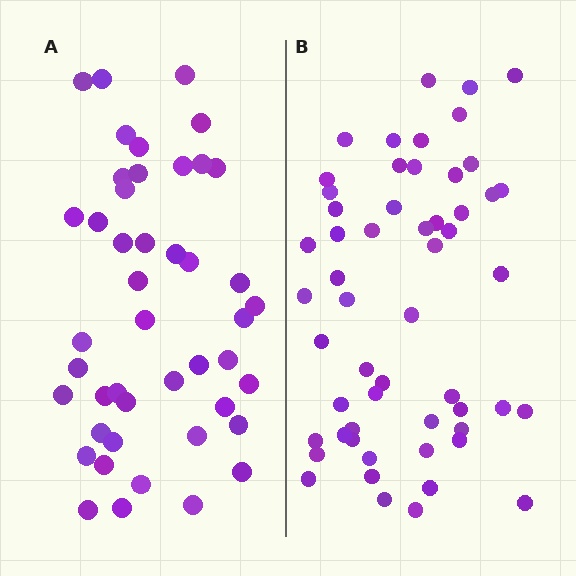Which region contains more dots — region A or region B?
Region B (the right region) has more dots.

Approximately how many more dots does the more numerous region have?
Region B has roughly 10 or so more dots than region A.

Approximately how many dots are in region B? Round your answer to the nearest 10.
About 60 dots. (The exact count is 55, which rounds to 60.)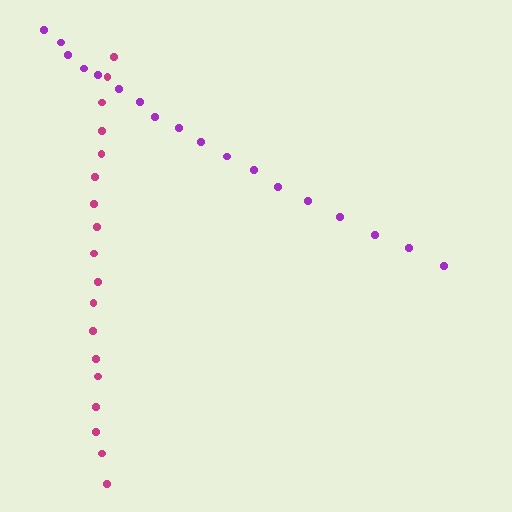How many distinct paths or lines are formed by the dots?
There are 2 distinct paths.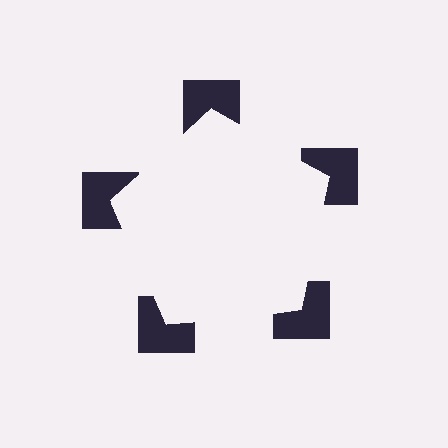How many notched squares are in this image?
There are 5 — one at each vertex of the illusory pentagon.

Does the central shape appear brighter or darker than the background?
It typically appears slightly brighter than the background, even though no actual brightness change is drawn.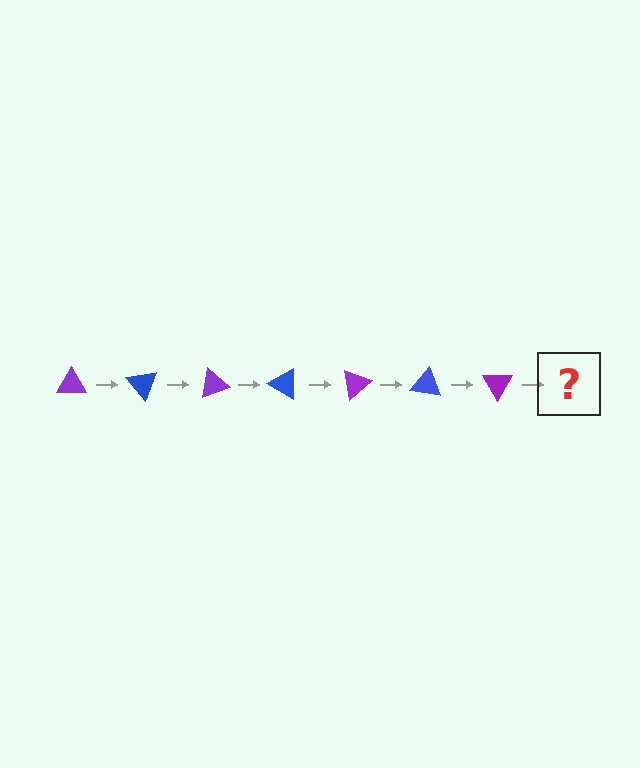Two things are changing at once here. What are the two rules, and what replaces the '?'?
The two rules are that it rotates 50 degrees each step and the color cycles through purple and blue. The '?' should be a blue triangle, rotated 350 degrees from the start.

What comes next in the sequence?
The next element should be a blue triangle, rotated 350 degrees from the start.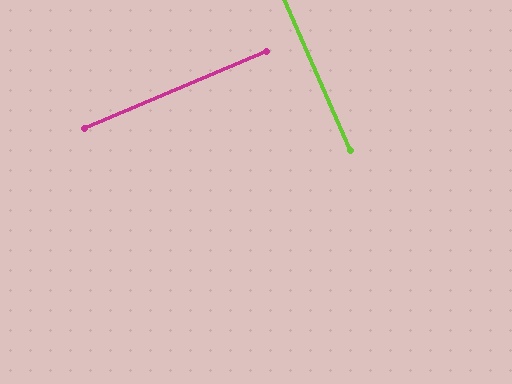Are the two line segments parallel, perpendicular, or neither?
Perpendicular — they meet at approximately 90°.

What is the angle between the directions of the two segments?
Approximately 90 degrees.